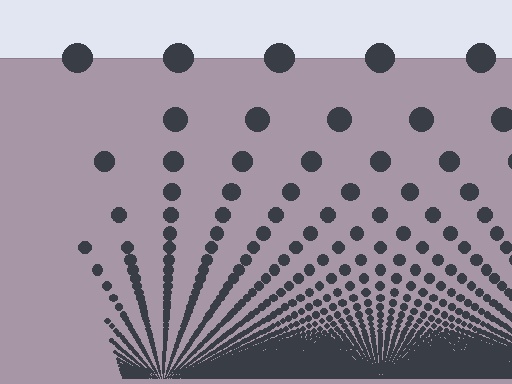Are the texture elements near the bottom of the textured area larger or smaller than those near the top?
Smaller. The gradient is inverted — elements near the bottom are smaller and denser.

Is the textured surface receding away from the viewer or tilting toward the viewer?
The surface appears to tilt toward the viewer. Texture elements get larger and sparser toward the top.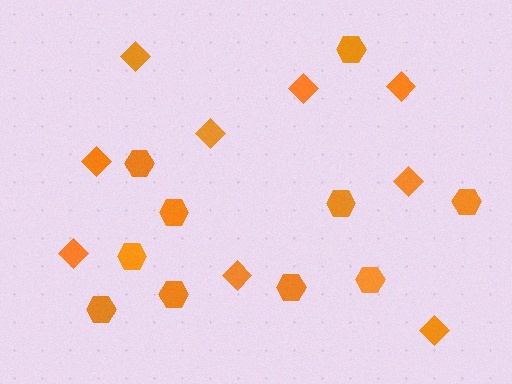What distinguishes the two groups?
There are 2 groups: one group of diamonds (9) and one group of hexagons (10).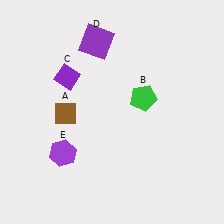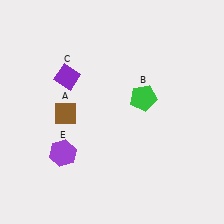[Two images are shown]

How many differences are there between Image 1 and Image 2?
There is 1 difference between the two images.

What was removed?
The purple square (D) was removed in Image 2.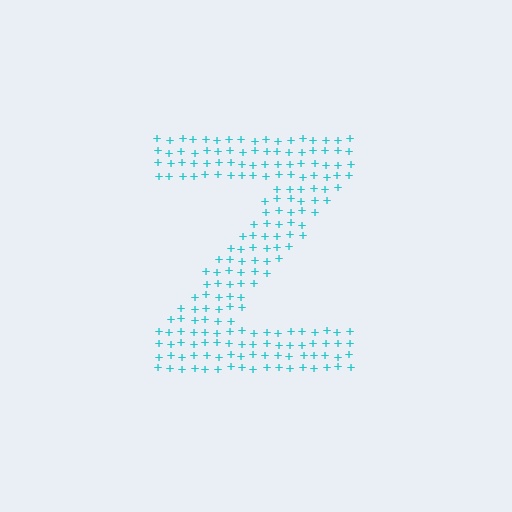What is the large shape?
The large shape is the letter Z.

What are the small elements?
The small elements are plus signs.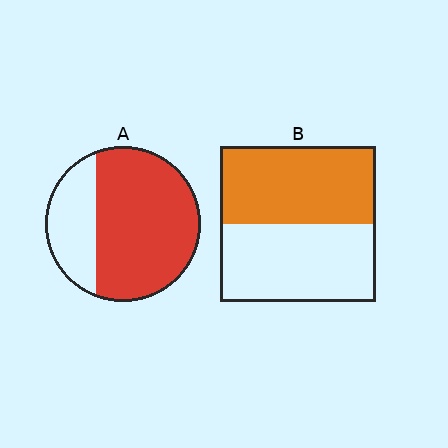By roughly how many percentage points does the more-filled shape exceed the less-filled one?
By roughly 20 percentage points (A over B).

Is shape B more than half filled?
Roughly half.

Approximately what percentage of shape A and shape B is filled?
A is approximately 70% and B is approximately 50%.